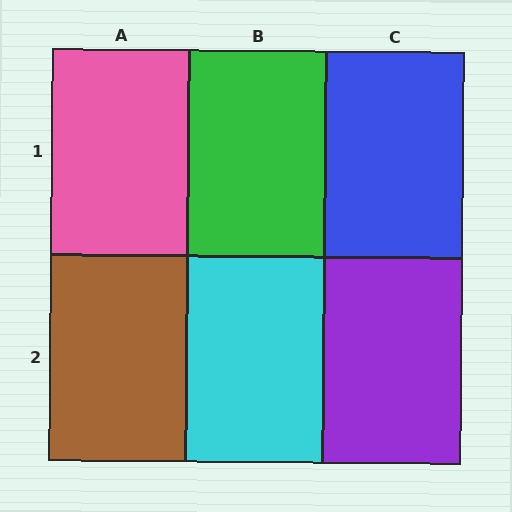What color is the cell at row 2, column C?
Purple.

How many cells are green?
1 cell is green.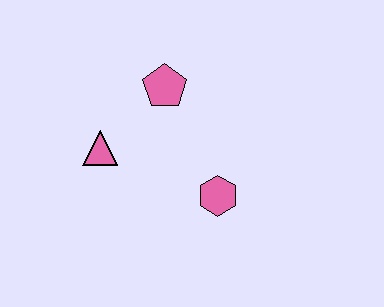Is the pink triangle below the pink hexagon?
No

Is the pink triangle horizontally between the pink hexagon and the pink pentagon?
No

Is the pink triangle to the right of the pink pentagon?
No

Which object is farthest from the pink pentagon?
The pink hexagon is farthest from the pink pentagon.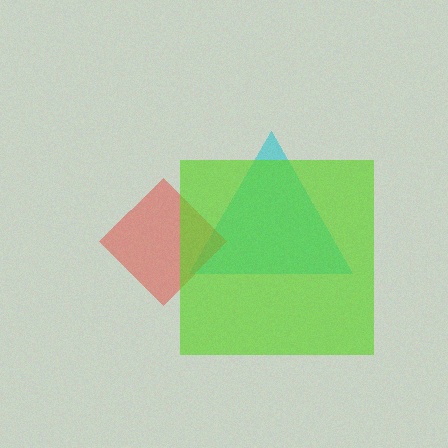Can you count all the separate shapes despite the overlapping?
Yes, there are 3 separate shapes.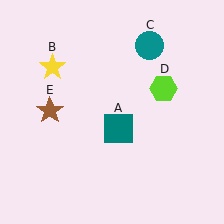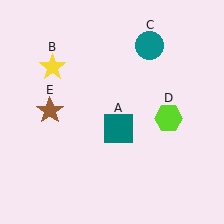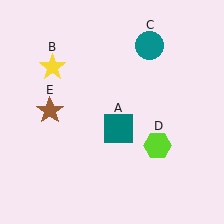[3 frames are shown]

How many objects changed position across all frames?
1 object changed position: lime hexagon (object D).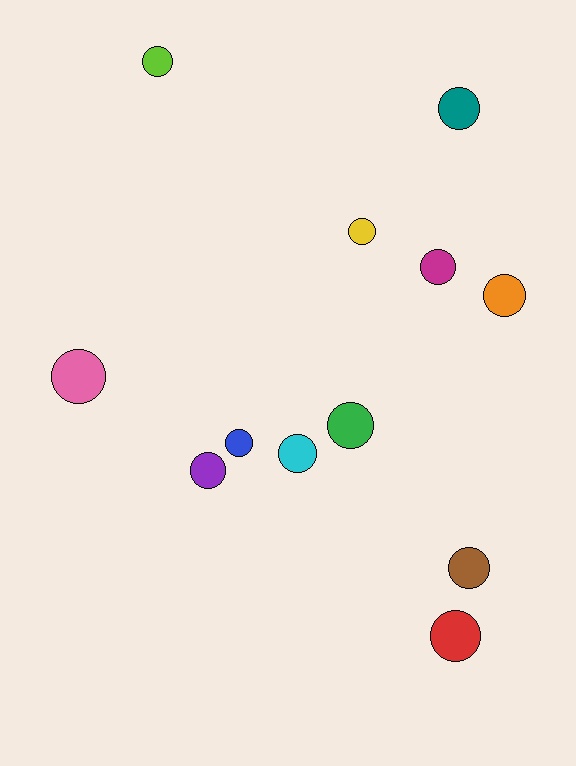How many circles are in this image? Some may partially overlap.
There are 12 circles.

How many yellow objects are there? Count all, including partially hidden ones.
There is 1 yellow object.